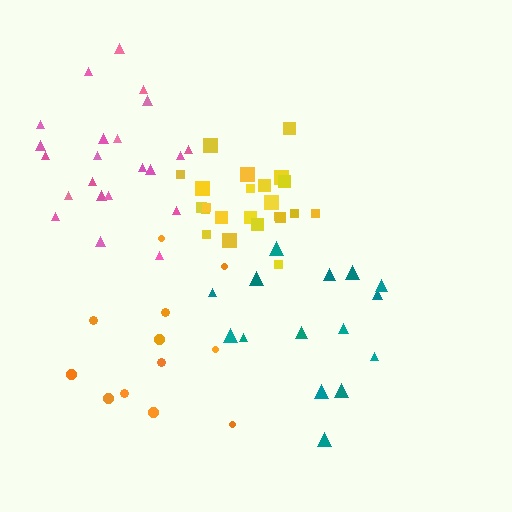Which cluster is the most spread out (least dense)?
Orange.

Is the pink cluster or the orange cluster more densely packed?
Pink.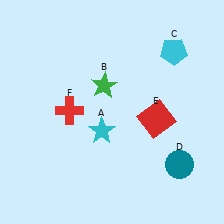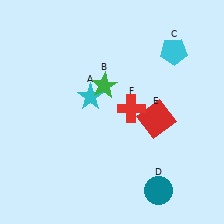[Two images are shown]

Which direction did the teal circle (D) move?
The teal circle (D) moved down.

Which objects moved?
The objects that moved are: the cyan star (A), the teal circle (D), the red cross (F).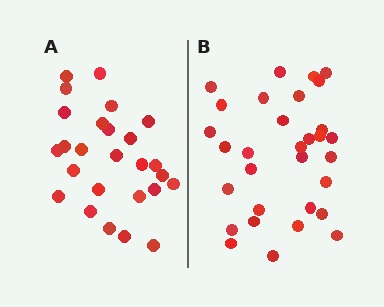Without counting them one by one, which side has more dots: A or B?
Region B (the right region) has more dots.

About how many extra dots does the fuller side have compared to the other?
Region B has about 5 more dots than region A.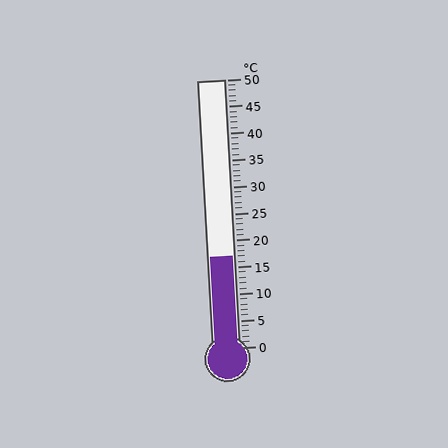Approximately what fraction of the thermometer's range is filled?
The thermometer is filled to approximately 35% of its range.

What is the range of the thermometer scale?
The thermometer scale ranges from 0°C to 50°C.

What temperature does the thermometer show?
The thermometer shows approximately 17°C.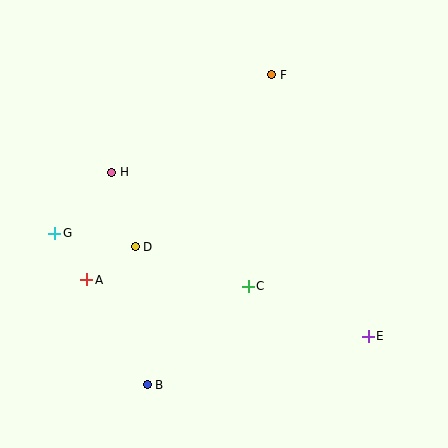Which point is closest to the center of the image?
Point C at (248, 286) is closest to the center.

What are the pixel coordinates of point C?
Point C is at (248, 286).